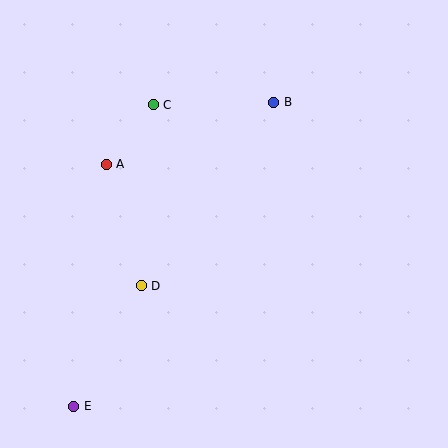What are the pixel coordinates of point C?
Point C is at (153, 105).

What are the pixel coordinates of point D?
Point D is at (141, 286).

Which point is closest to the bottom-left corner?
Point E is closest to the bottom-left corner.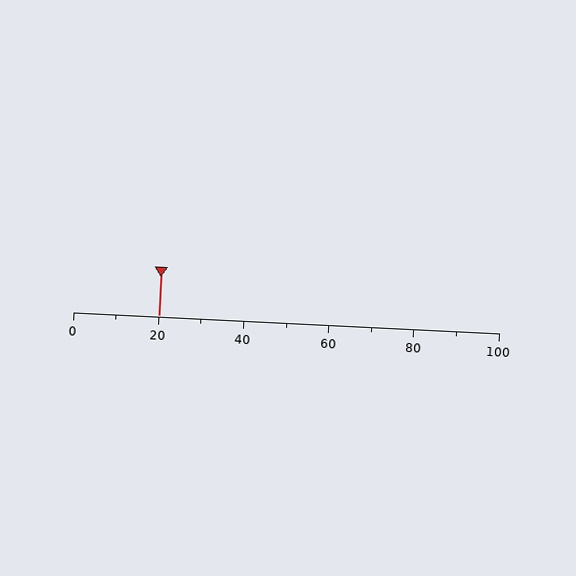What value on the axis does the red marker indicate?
The marker indicates approximately 20.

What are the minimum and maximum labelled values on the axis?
The axis runs from 0 to 100.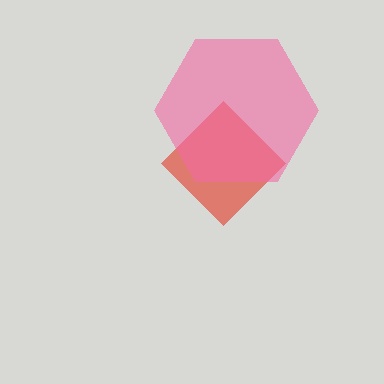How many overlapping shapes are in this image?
There are 2 overlapping shapes in the image.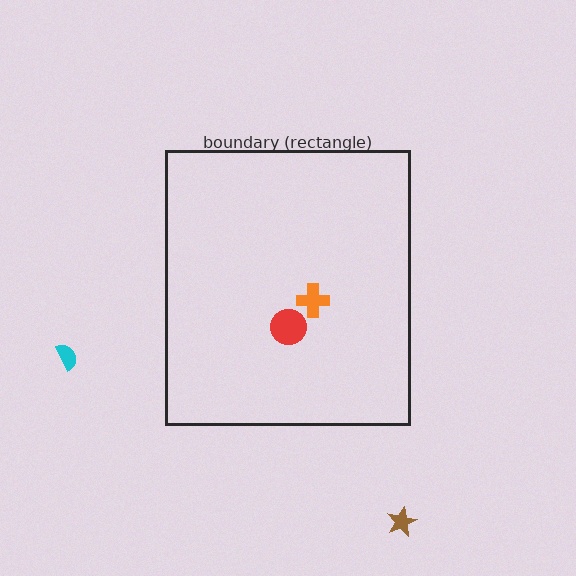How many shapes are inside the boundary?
2 inside, 2 outside.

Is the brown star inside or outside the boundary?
Outside.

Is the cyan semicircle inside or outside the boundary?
Outside.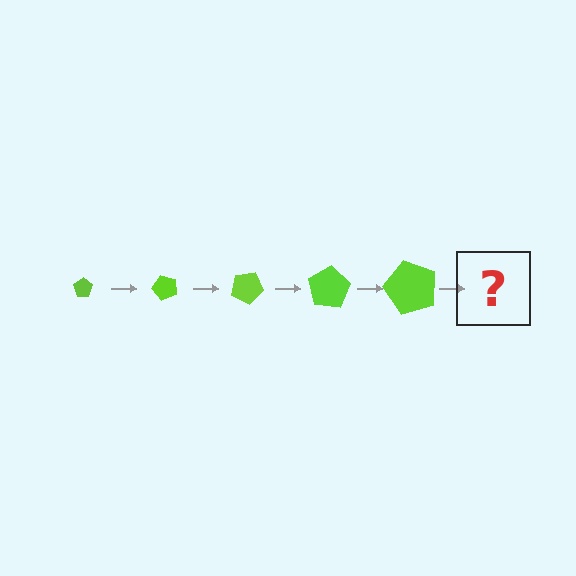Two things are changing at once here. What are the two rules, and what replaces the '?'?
The two rules are that the pentagon grows larger each step and it rotates 50 degrees each step. The '?' should be a pentagon, larger than the previous one and rotated 250 degrees from the start.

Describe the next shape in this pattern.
It should be a pentagon, larger than the previous one and rotated 250 degrees from the start.